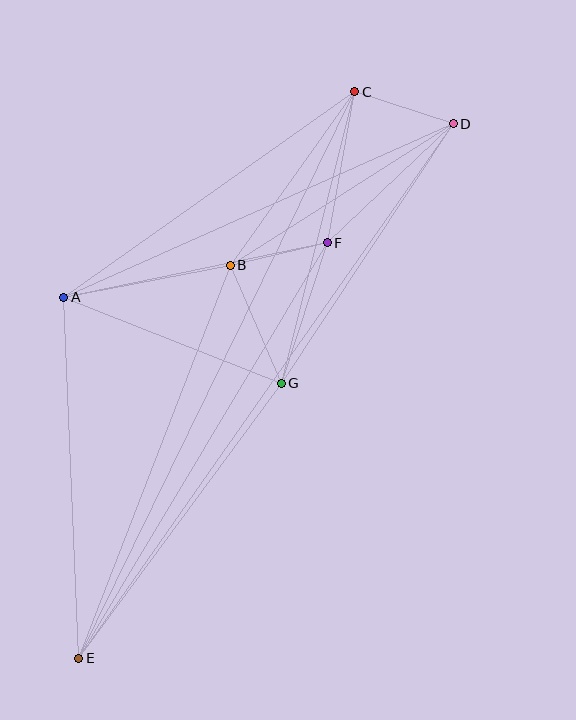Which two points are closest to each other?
Points B and F are closest to each other.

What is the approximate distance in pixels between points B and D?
The distance between B and D is approximately 264 pixels.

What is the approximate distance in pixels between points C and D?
The distance between C and D is approximately 104 pixels.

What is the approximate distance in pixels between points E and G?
The distance between E and G is approximately 341 pixels.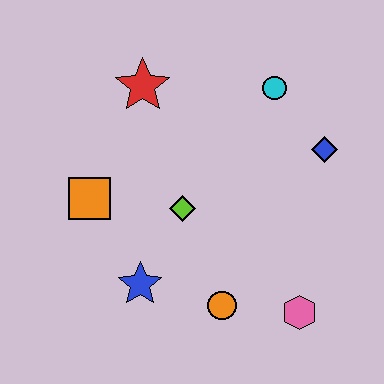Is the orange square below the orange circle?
No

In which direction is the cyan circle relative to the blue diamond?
The cyan circle is above the blue diamond.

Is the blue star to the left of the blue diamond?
Yes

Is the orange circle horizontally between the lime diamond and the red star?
No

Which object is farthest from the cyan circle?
The blue star is farthest from the cyan circle.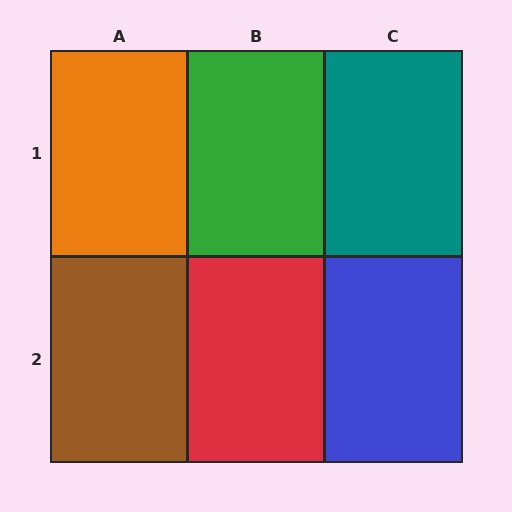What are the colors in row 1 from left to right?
Orange, green, teal.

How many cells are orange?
1 cell is orange.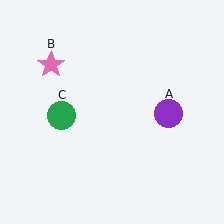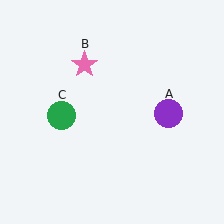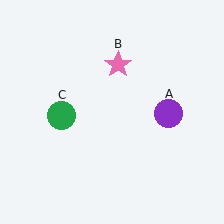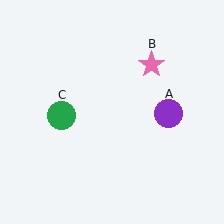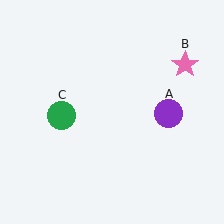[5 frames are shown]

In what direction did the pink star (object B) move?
The pink star (object B) moved right.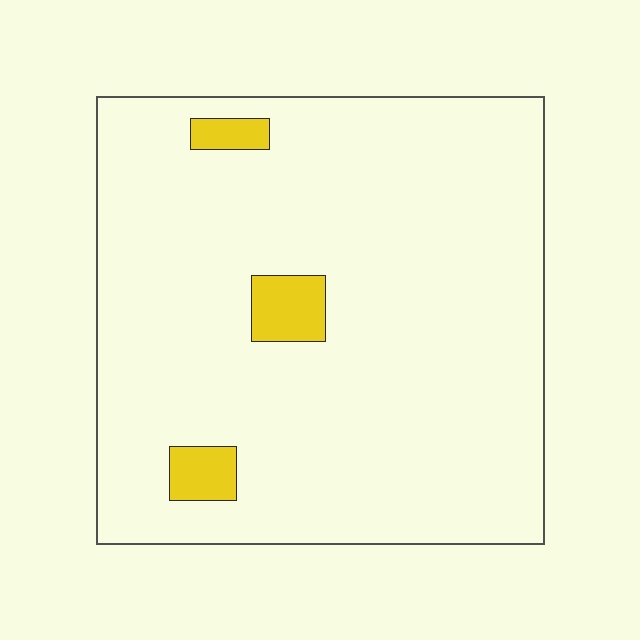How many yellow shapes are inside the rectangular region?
3.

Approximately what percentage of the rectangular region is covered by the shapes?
Approximately 5%.